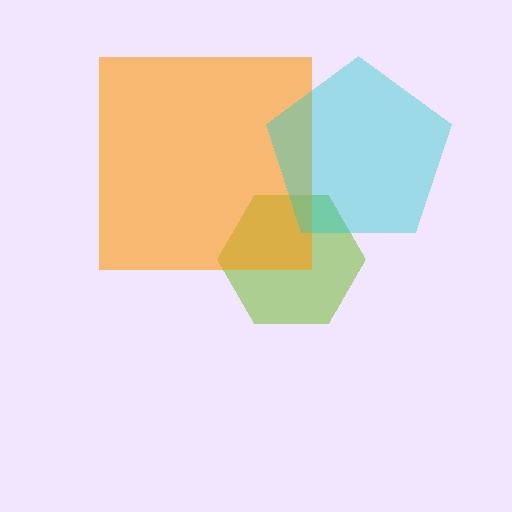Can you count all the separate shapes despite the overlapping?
Yes, there are 3 separate shapes.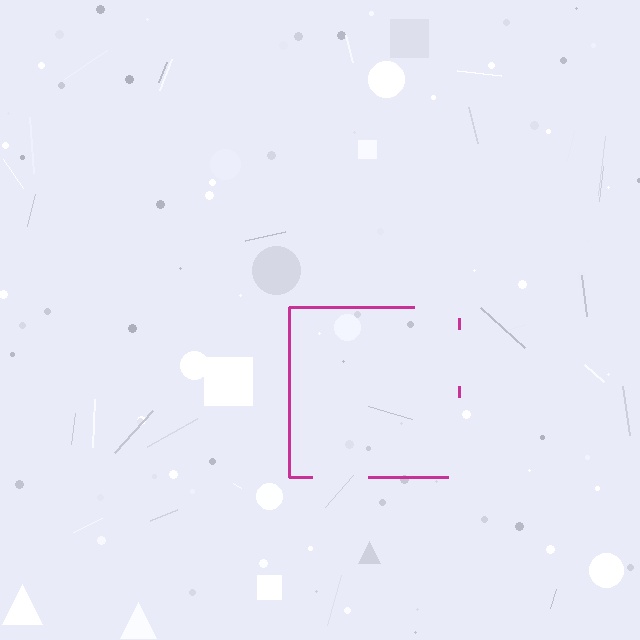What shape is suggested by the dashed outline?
The dashed outline suggests a square.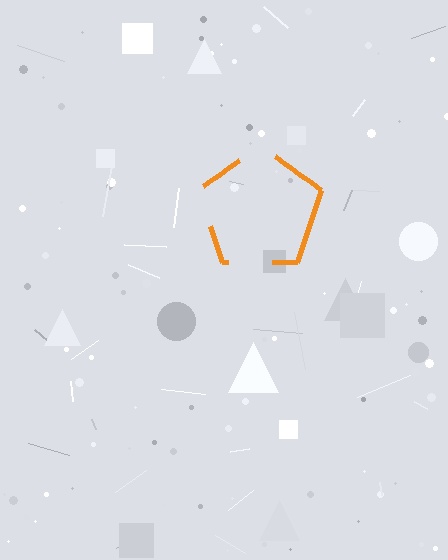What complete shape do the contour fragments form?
The contour fragments form a pentagon.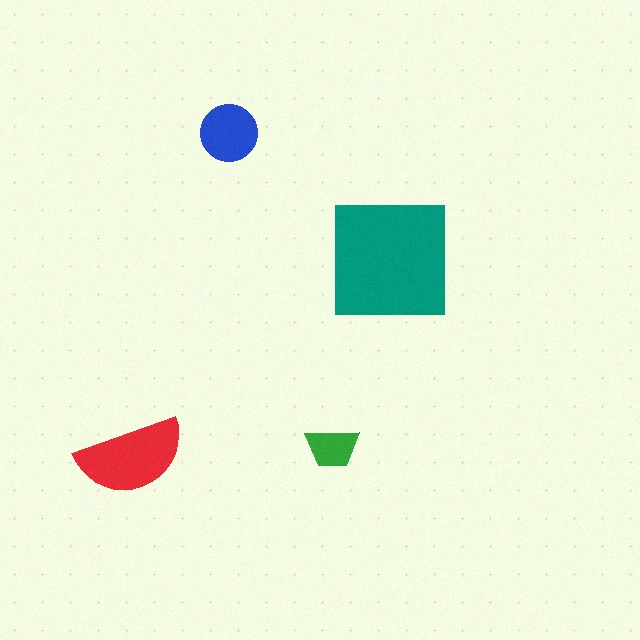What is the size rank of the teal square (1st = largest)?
1st.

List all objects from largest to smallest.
The teal square, the red semicircle, the blue circle, the green trapezoid.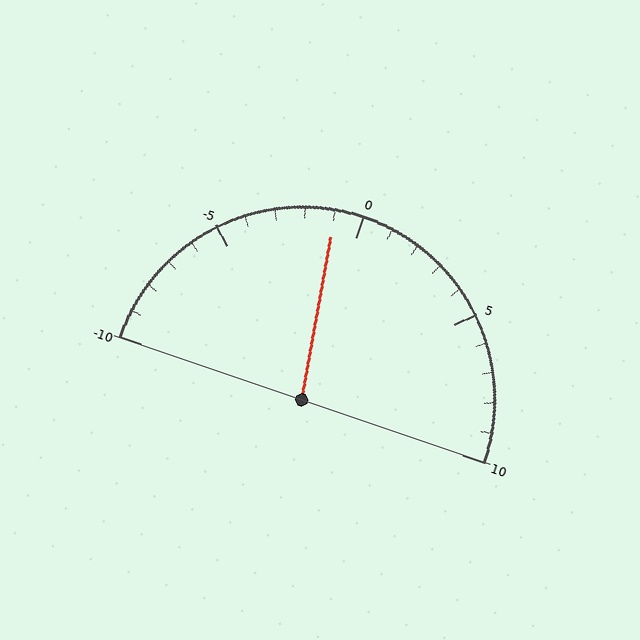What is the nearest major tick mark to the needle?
The nearest major tick mark is 0.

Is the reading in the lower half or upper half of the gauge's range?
The reading is in the lower half of the range (-10 to 10).